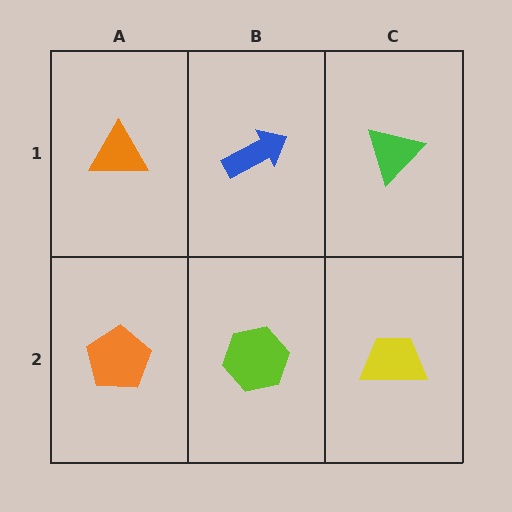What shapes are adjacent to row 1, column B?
A lime hexagon (row 2, column B), an orange triangle (row 1, column A), a green triangle (row 1, column C).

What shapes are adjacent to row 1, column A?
An orange pentagon (row 2, column A), a blue arrow (row 1, column B).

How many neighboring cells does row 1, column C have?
2.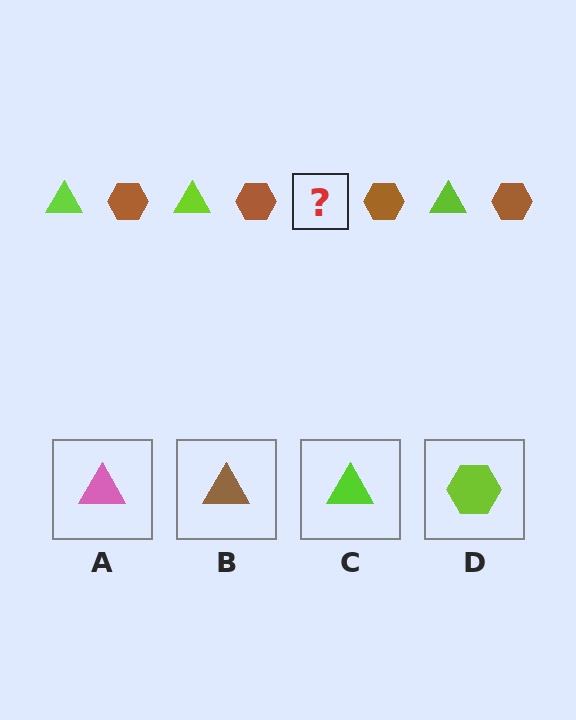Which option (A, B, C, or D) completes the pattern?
C.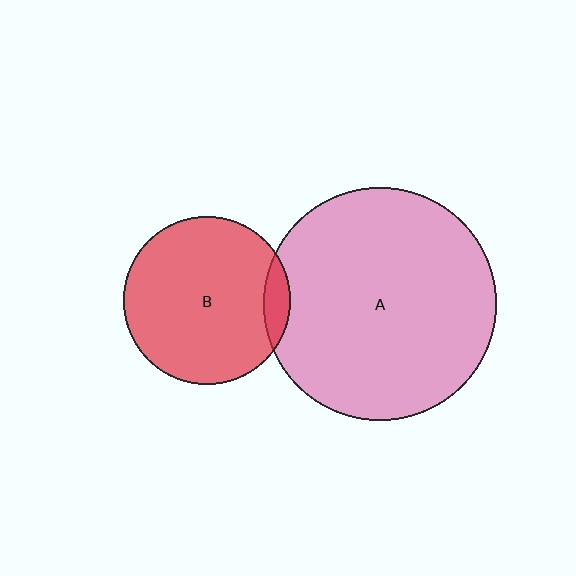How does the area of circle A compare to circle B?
Approximately 1.9 times.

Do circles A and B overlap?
Yes.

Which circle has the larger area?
Circle A (pink).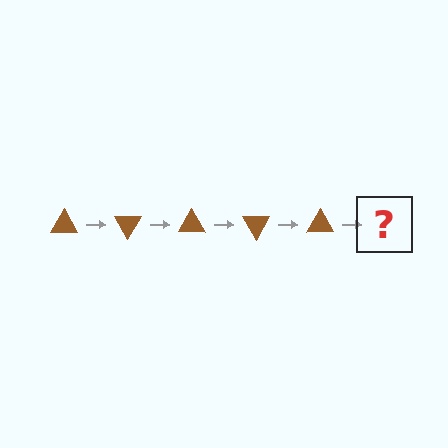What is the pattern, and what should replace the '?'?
The pattern is that the triangle rotates 60 degrees each step. The '?' should be a brown triangle rotated 300 degrees.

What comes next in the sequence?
The next element should be a brown triangle rotated 300 degrees.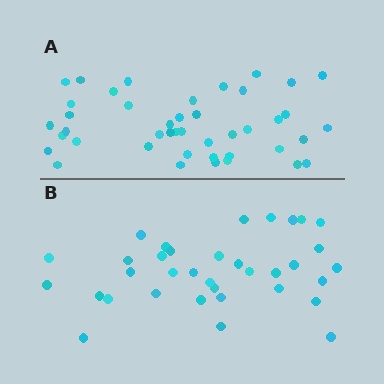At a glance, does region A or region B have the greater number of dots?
Region A (the top region) has more dots.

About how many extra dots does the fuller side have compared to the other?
Region A has roughly 8 or so more dots than region B.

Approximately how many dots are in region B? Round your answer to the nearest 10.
About 40 dots. (The exact count is 35, which rounds to 40.)